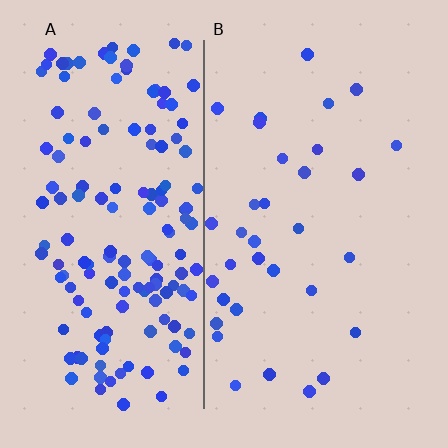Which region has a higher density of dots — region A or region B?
A (the left).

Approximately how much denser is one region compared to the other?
Approximately 4.6× — region A over region B.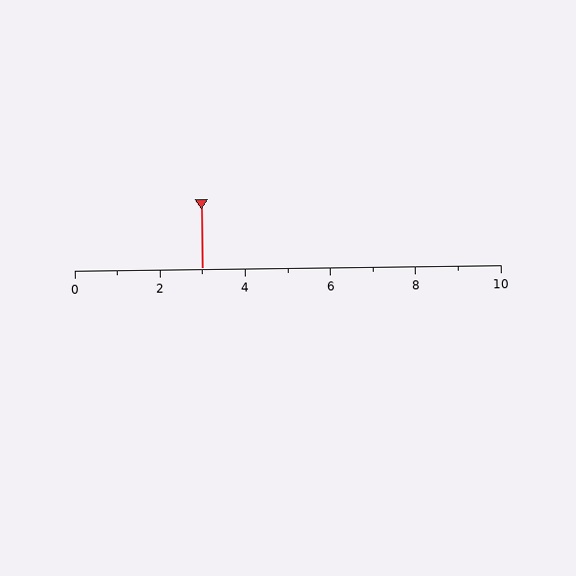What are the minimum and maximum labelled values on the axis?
The axis runs from 0 to 10.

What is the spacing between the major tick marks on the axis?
The major ticks are spaced 2 apart.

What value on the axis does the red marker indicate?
The marker indicates approximately 3.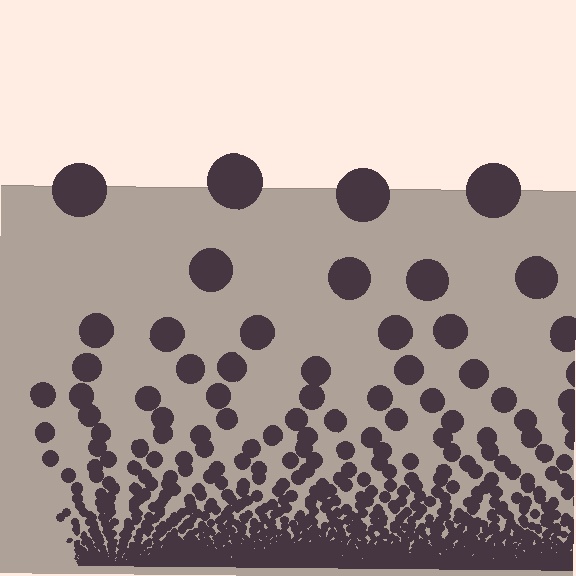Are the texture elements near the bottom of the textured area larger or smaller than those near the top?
Smaller. The gradient is inverted — elements near the bottom are smaller and denser.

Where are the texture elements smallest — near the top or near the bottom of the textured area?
Near the bottom.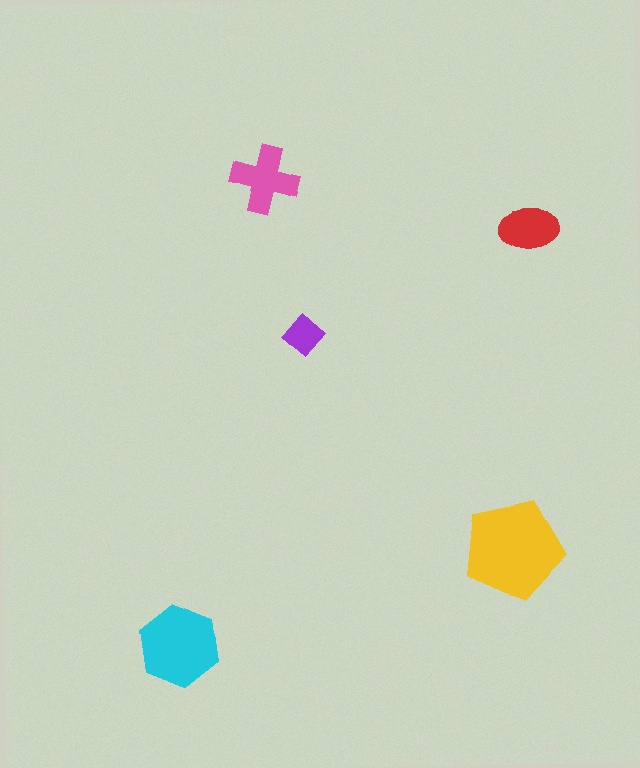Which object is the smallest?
The purple diamond.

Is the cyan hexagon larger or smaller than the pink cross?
Larger.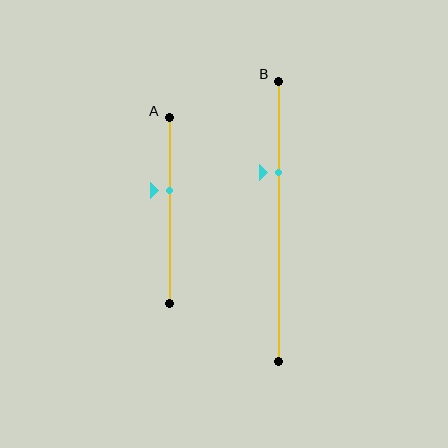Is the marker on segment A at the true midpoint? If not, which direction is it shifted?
No, the marker on segment A is shifted upward by about 11% of the segment length.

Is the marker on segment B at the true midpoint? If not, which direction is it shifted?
No, the marker on segment B is shifted upward by about 17% of the segment length.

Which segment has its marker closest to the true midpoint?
Segment A has its marker closest to the true midpoint.